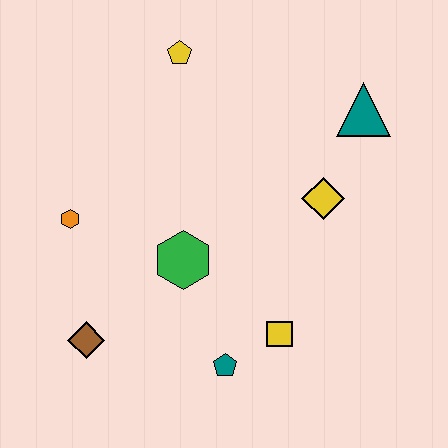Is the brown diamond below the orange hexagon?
Yes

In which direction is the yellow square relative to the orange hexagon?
The yellow square is to the right of the orange hexagon.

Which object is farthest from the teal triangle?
The brown diamond is farthest from the teal triangle.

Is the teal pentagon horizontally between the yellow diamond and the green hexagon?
Yes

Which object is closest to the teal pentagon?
The yellow square is closest to the teal pentagon.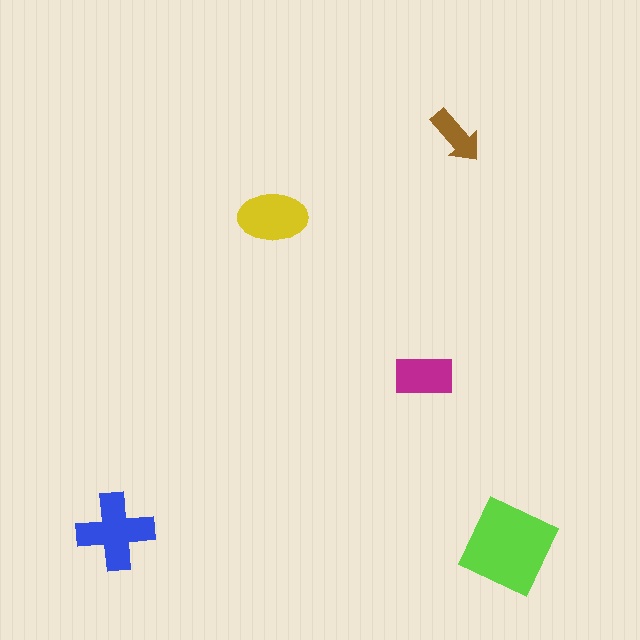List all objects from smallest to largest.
The brown arrow, the magenta rectangle, the yellow ellipse, the blue cross, the lime square.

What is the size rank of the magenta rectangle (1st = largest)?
4th.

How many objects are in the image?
There are 5 objects in the image.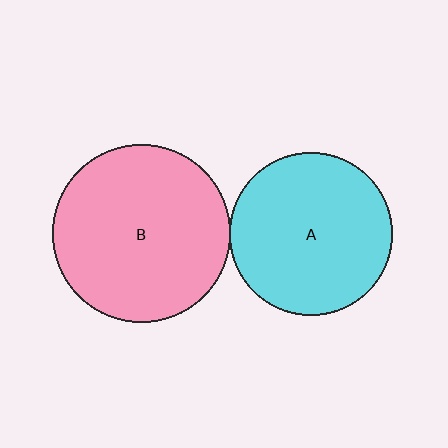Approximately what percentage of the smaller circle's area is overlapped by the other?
Approximately 5%.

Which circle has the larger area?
Circle B (pink).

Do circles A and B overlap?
Yes.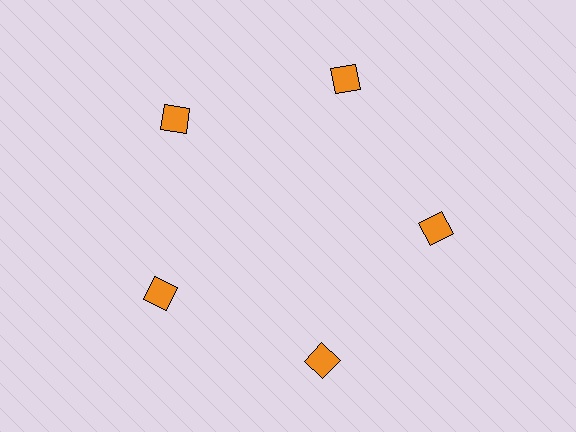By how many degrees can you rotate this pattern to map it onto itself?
The pattern maps onto itself every 72 degrees of rotation.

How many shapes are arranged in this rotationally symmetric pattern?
There are 5 shapes, arranged in 5 groups of 1.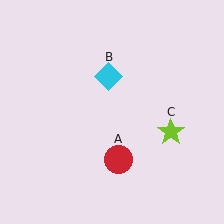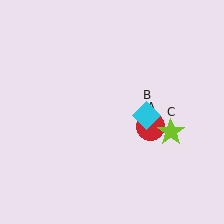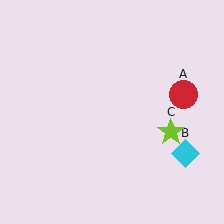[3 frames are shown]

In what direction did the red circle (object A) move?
The red circle (object A) moved up and to the right.